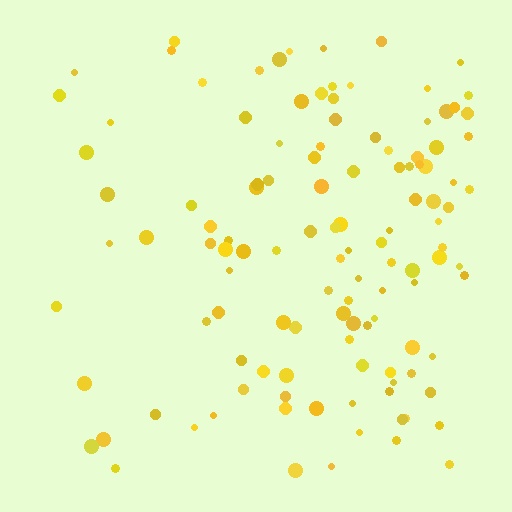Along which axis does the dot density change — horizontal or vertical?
Horizontal.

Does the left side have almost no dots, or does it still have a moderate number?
Still a moderate number, just noticeably fewer than the right.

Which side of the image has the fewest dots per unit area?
The left.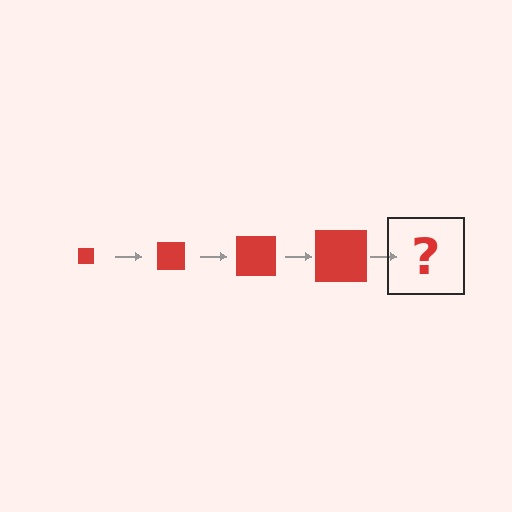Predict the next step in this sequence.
The next step is a red square, larger than the previous one.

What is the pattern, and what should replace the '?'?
The pattern is that the square gets progressively larger each step. The '?' should be a red square, larger than the previous one.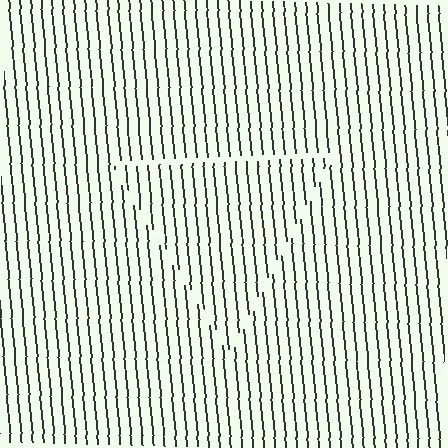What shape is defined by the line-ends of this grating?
An illusory triangle. The interior of the shape contains the same grating, shifted by half a period — the contour is defined by the phase discontinuity where line-ends from the inner and outer gratings abut.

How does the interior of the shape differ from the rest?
The interior of the shape contains the same grating, shifted by half a period — the contour is defined by the phase discontinuity where line-ends from the inner and outer gratings abut.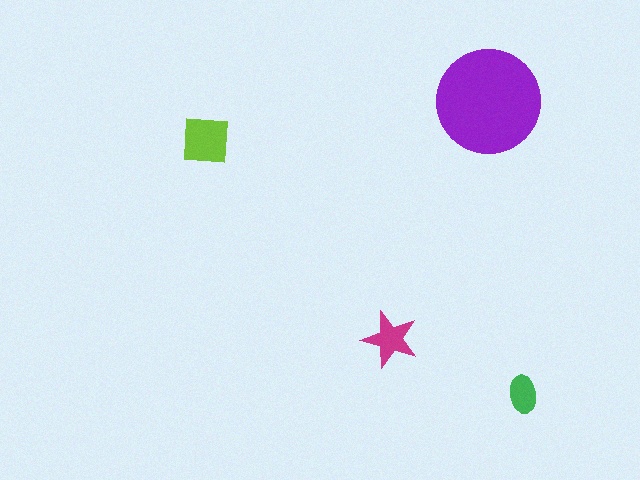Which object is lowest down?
The green ellipse is bottommost.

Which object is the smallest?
The green ellipse.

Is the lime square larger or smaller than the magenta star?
Larger.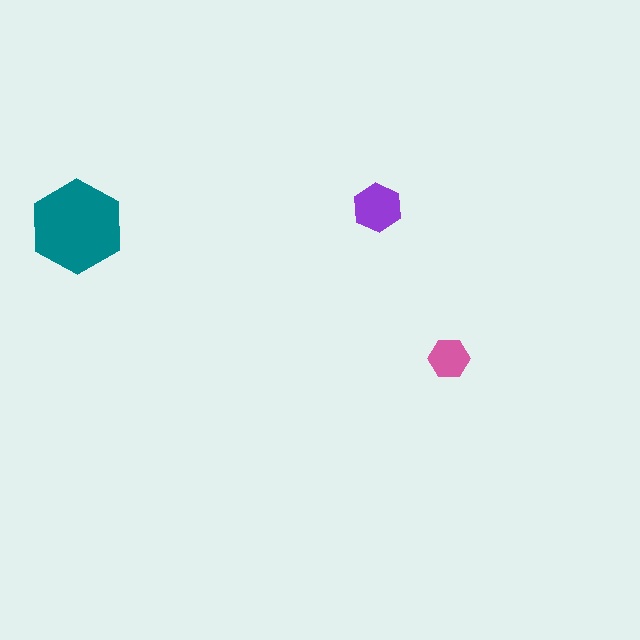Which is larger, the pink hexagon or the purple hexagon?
The purple one.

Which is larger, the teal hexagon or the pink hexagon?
The teal one.